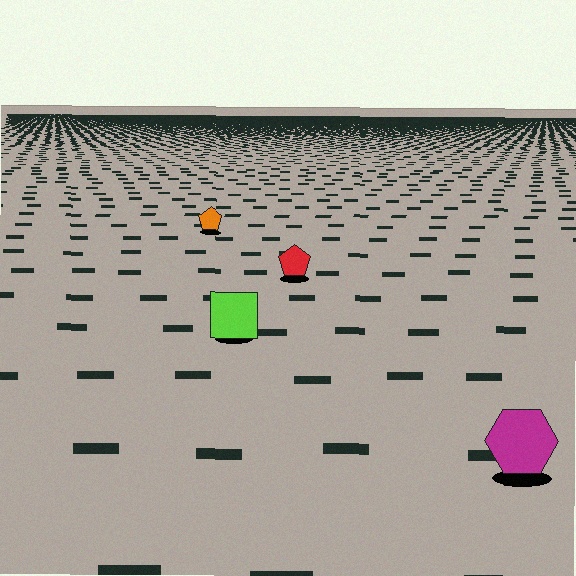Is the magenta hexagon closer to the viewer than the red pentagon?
Yes. The magenta hexagon is closer — you can tell from the texture gradient: the ground texture is coarser near it.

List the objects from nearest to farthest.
From nearest to farthest: the magenta hexagon, the lime square, the red pentagon, the orange pentagon.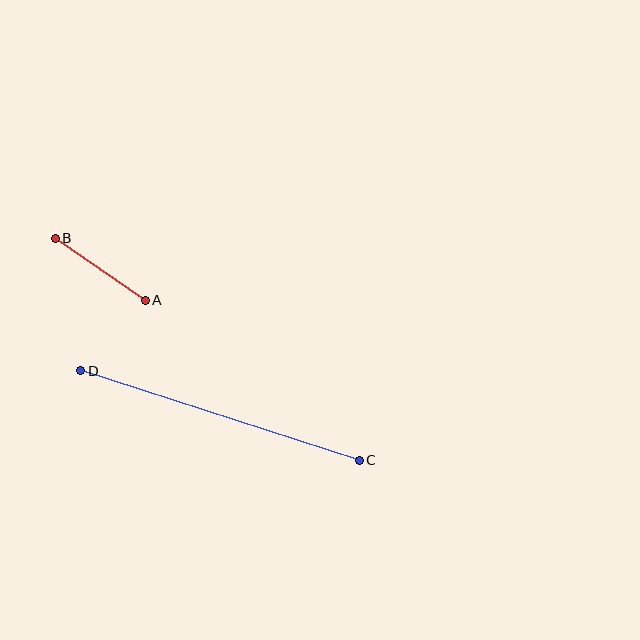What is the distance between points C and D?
The distance is approximately 292 pixels.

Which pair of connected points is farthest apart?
Points C and D are farthest apart.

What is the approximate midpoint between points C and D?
The midpoint is at approximately (220, 416) pixels.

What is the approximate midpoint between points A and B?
The midpoint is at approximately (100, 269) pixels.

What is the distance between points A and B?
The distance is approximately 109 pixels.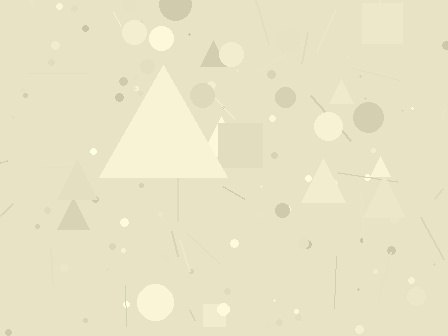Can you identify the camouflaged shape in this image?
The camouflaged shape is a triangle.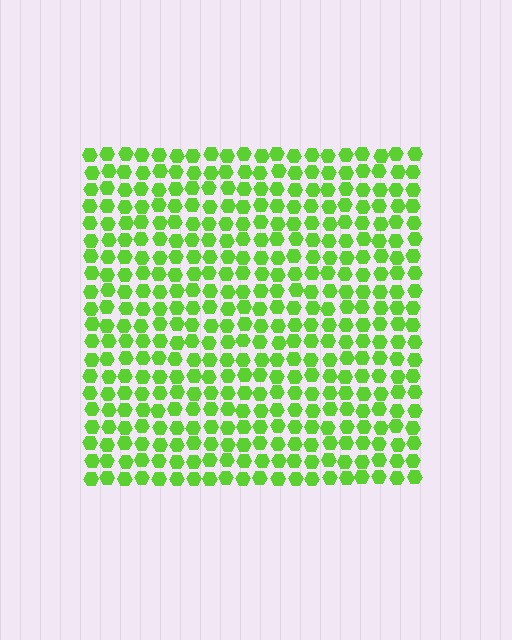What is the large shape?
The large shape is a square.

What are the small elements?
The small elements are hexagons.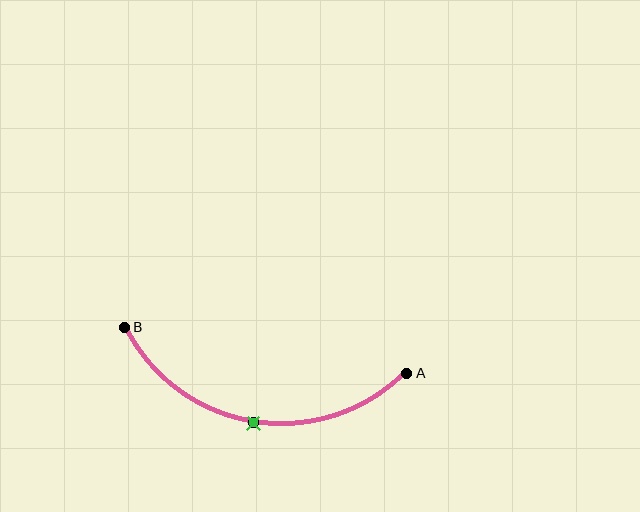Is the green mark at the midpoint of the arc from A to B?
Yes. The green mark lies on the arc at equal arc-length from both A and B — it is the arc midpoint.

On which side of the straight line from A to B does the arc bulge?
The arc bulges below the straight line connecting A and B.